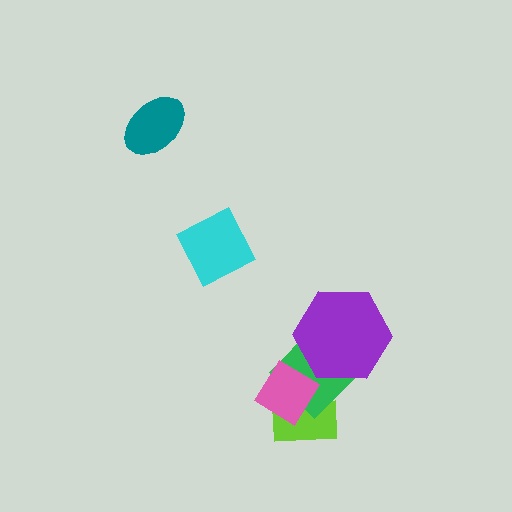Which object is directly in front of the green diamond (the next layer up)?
The purple hexagon is directly in front of the green diamond.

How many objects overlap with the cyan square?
0 objects overlap with the cyan square.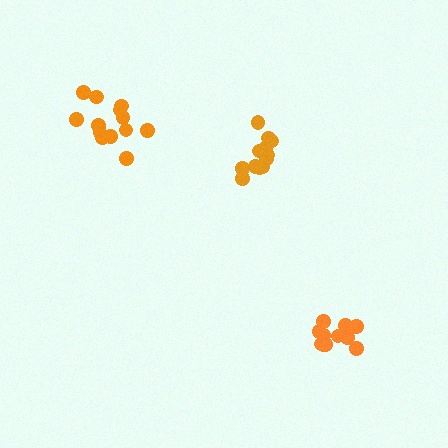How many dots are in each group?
Group 1: 13 dots, Group 2: 11 dots, Group 3: 12 dots (36 total).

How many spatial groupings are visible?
There are 3 spatial groupings.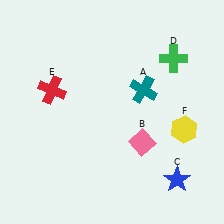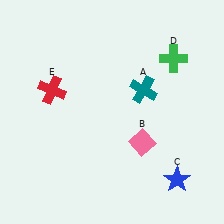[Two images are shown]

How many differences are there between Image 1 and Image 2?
There is 1 difference between the two images.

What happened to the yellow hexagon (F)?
The yellow hexagon (F) was removed in Image 2. It was in the bottom-right area of Image 1.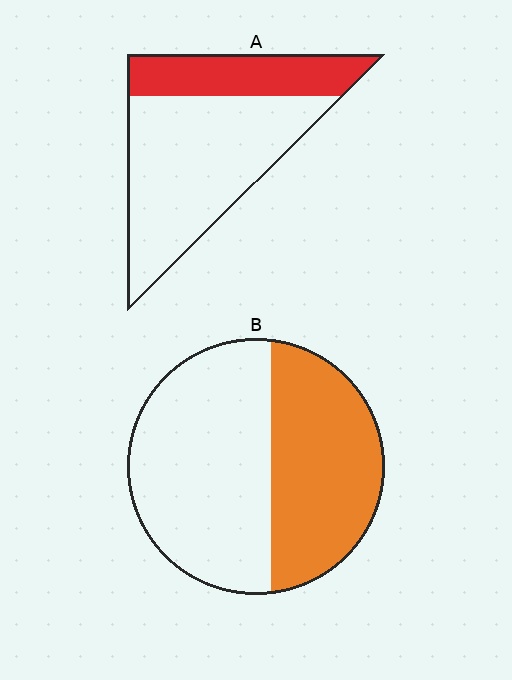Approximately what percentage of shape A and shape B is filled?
A is approximately 30% and B is approximately 45%.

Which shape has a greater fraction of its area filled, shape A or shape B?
Shape B.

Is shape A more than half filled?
No.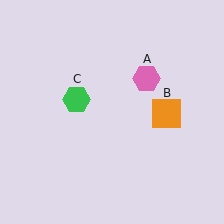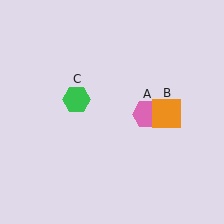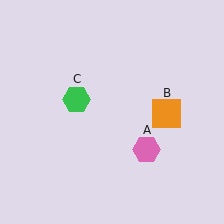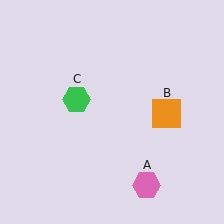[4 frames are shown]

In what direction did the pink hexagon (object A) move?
The pink hexagon (object A) moved down.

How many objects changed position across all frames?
1 object changed position: pink hexagon (object A).